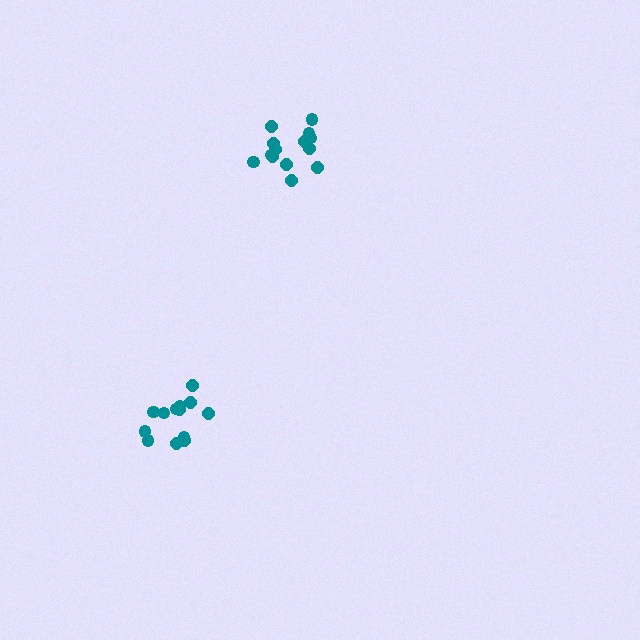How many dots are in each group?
Group 1: 14 dots, Group 2: 13 dots (27 total).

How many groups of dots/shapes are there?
There are 2 groups.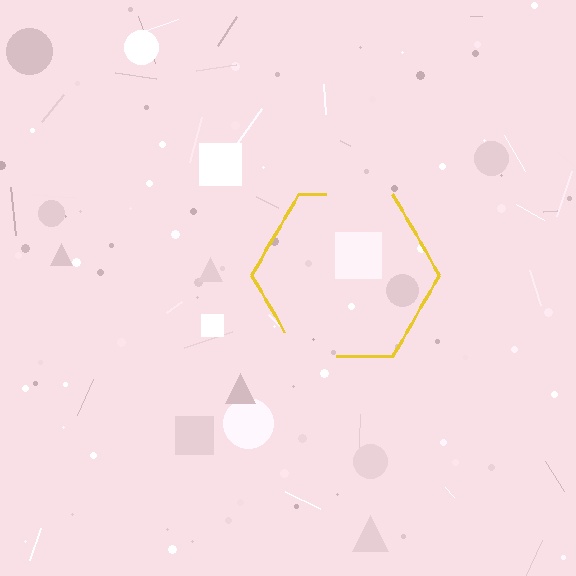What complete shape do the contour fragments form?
The contour fragments form a hexagon.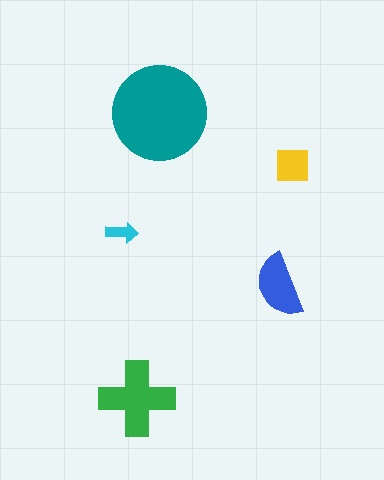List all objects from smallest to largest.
The cyan arrow, the yellow square, the blue semicircle, the green cross, the teal circle.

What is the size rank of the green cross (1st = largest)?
2nd.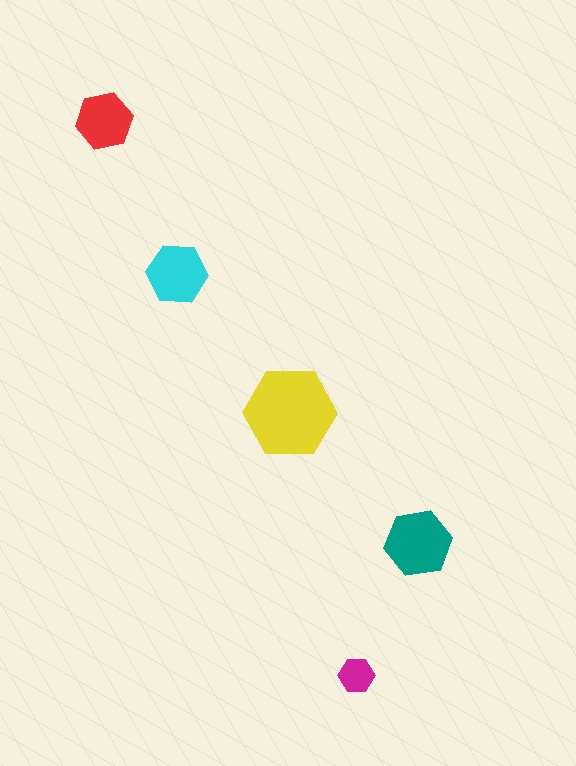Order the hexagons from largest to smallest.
the yellow one, the teal one, the cyan one, the red one, the magenta one.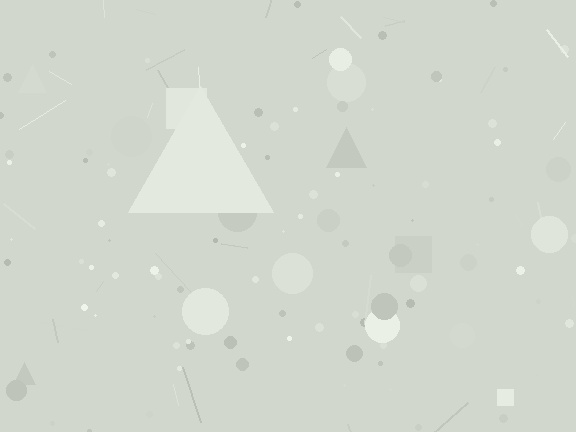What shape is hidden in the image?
A triangle is hidden in the image.